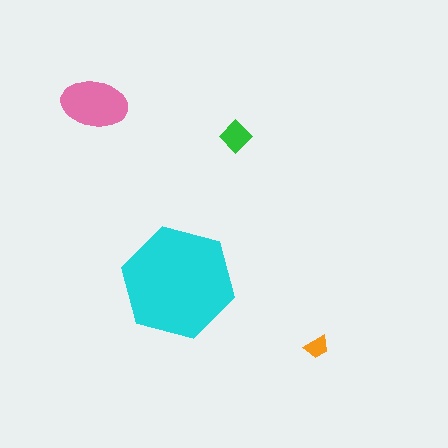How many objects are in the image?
There are 4 objects in the image.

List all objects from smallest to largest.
The orange trapezoid, the green diamond, the pink ellipse, the cyan hexagon.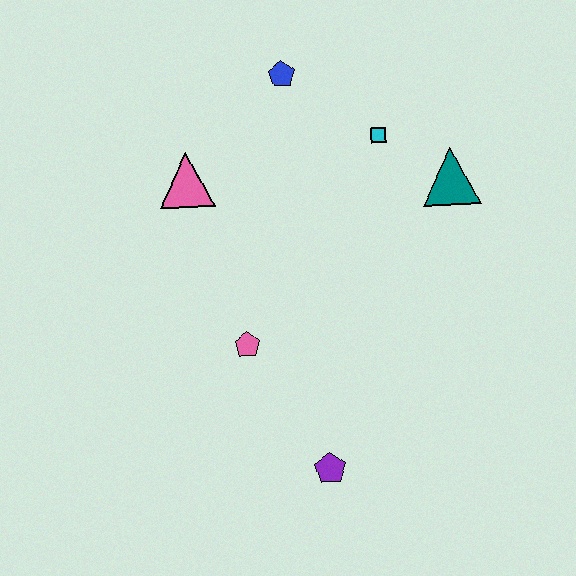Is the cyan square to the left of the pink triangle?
No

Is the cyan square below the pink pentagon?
No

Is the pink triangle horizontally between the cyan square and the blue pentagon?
No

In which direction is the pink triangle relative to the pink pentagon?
The pink triangle is above the pink pentagon.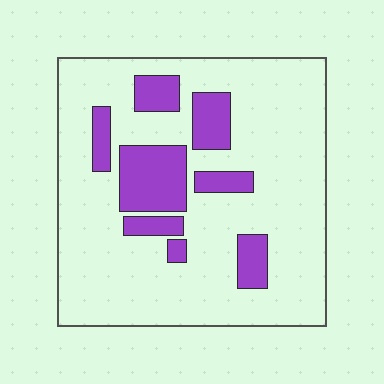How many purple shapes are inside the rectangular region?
8.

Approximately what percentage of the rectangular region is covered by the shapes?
Approximately 20%.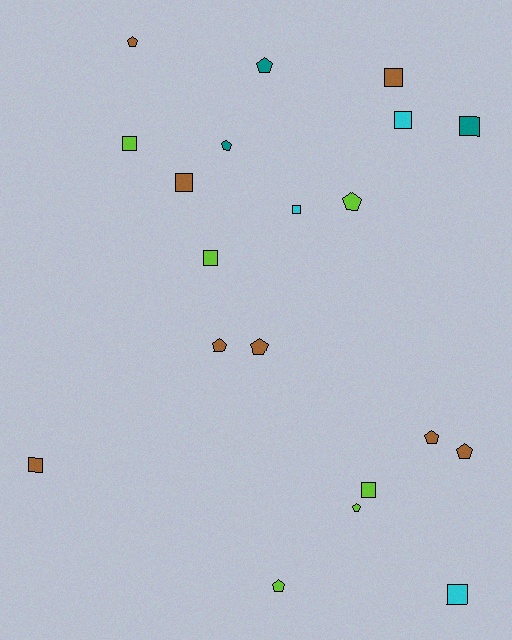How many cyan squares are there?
There are 3 cyan squares.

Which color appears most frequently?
Brown, with 8 objects.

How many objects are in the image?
There are 20 objects.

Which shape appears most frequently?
Pentagon, with 10 objects.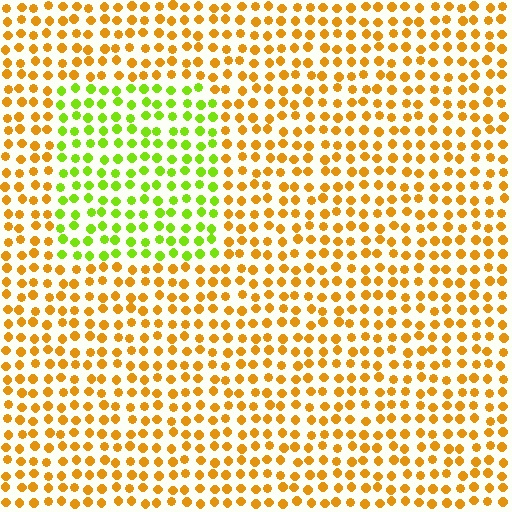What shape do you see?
I see a rectangle.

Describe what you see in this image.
The image is filled with small orange elements in a uniform arrangement. A rectangle-shaped region is visible where the elements are tinted to a slightly different hue, forming a subtle color boundary.